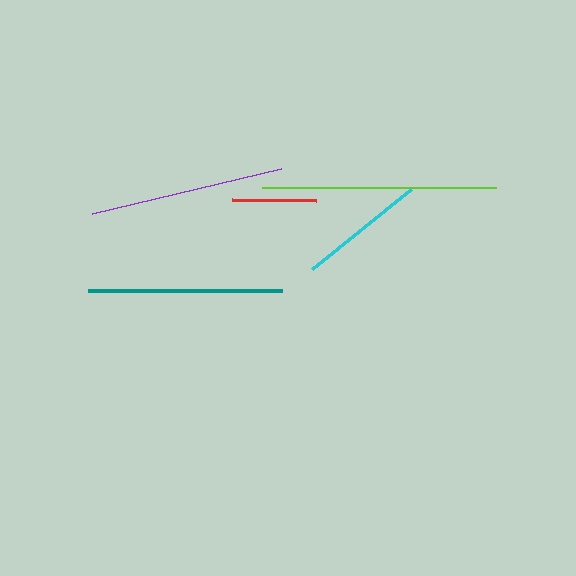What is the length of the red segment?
The red segment is approximately 84 pixels long.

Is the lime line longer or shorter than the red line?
The lime line is longer than the red line.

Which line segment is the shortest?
The red line is the shortest at approximately 84 pixels.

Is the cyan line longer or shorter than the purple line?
The purple line is longer than the cyan line.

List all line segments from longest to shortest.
From longest to shortest: lime, purple, teal, cyan, red.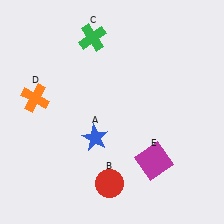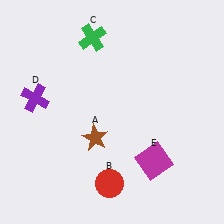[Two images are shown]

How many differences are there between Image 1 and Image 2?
There are 2 differences between the two images.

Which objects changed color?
A changed from blue to brown. D changed from orange to purple.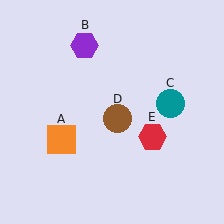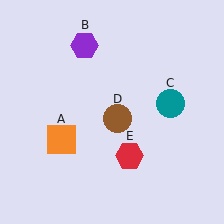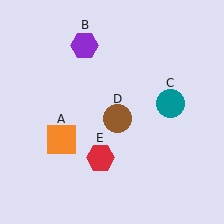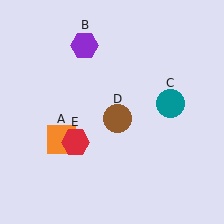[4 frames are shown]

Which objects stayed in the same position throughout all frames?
Orange square (object A) and purple hexagon (object B) and teal circle (object C) and brown circle (object D) remained stationary.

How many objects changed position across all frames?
1 object changed position: red hexagon (object E).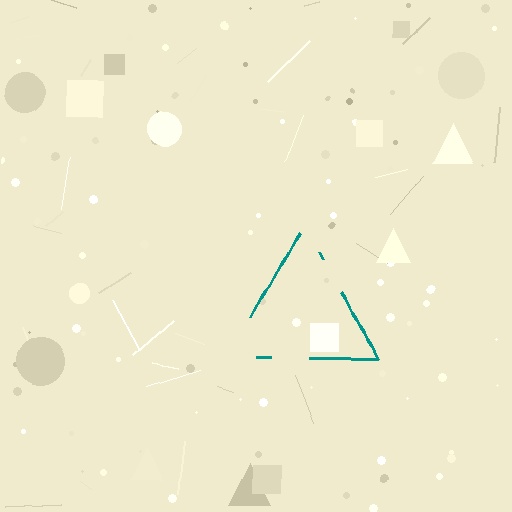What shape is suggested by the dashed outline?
The dashed outline suggests a triangle.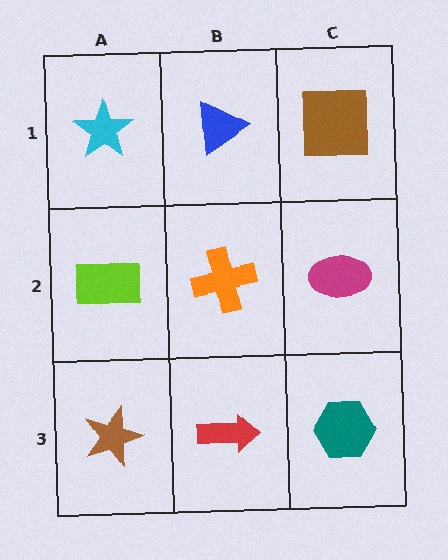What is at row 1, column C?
A brown square.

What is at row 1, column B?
A blue triangle.